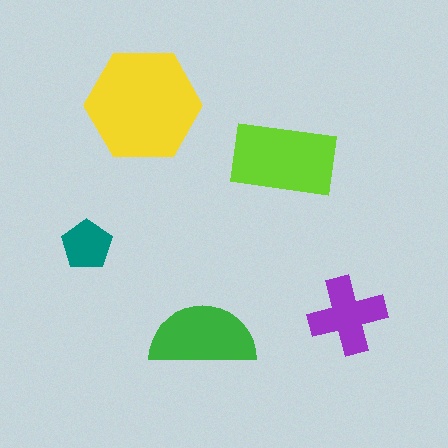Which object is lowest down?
The green semicircle is bottommost.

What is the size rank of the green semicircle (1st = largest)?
3rd.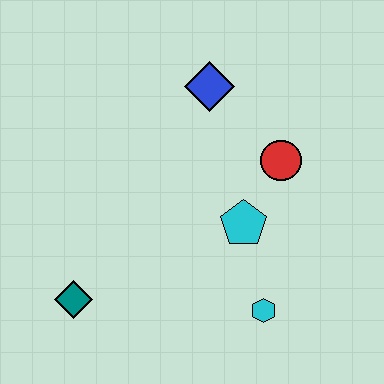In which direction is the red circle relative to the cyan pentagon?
The red circle is above the cyan pentagon.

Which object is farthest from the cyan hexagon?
The blue diamond is farthest from the cyan hexagon.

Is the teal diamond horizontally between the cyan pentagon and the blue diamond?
No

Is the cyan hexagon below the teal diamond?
Yes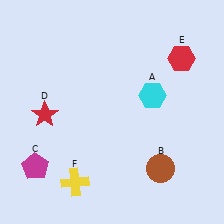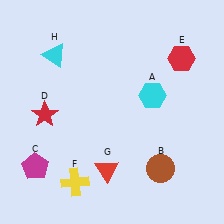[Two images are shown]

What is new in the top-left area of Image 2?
A cyan triangle (H) was added in the top-left area of Image 2.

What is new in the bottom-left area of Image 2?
A red triangle (G) was added in the bottom-left area of Image 2.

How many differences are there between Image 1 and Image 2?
There are 2 differences between the two images.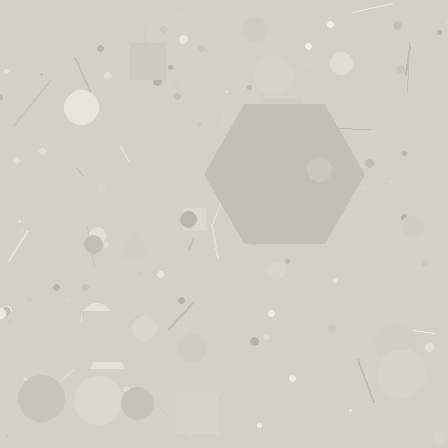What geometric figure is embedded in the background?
A hexagon is embedded in the background.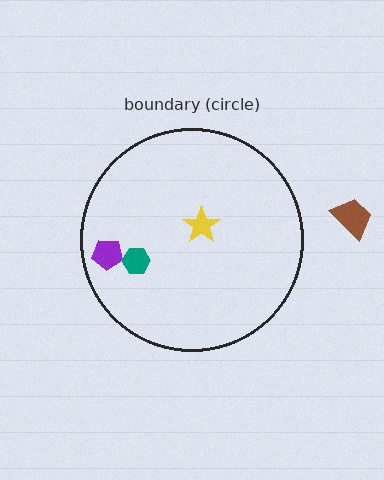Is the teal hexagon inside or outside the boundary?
Inside.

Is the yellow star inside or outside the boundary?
Inside.